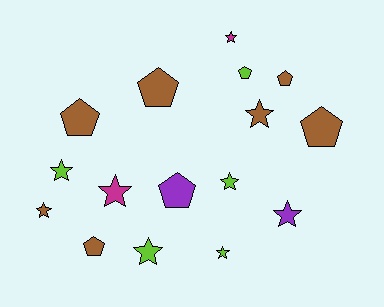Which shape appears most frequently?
Star, with 9 objects.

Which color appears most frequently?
Brown, with 7 objects.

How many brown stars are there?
There are 2 brown stars.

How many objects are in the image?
There are 16 objects.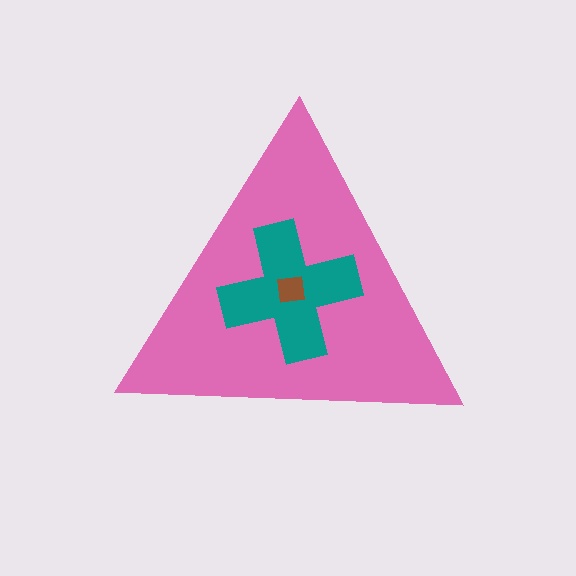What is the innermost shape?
The brown square.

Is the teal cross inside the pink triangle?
Yes.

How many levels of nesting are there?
3.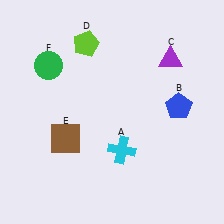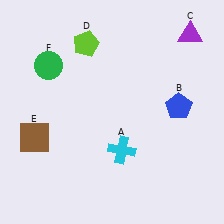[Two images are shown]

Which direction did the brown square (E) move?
The brown square (E) moved left.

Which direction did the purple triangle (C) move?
The purple triangle (C) moved up.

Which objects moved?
The objects that moved are: the purple triangle (C), the brown square (E).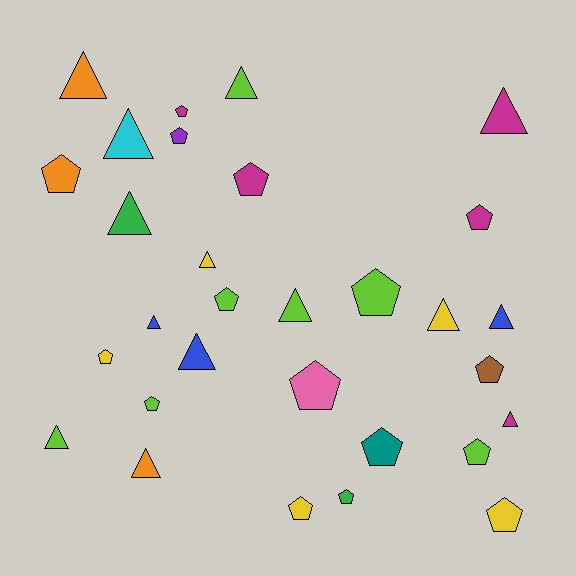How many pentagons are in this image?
There are 16 pentagons.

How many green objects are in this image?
There are 2 green objects.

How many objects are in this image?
There are 30 objects.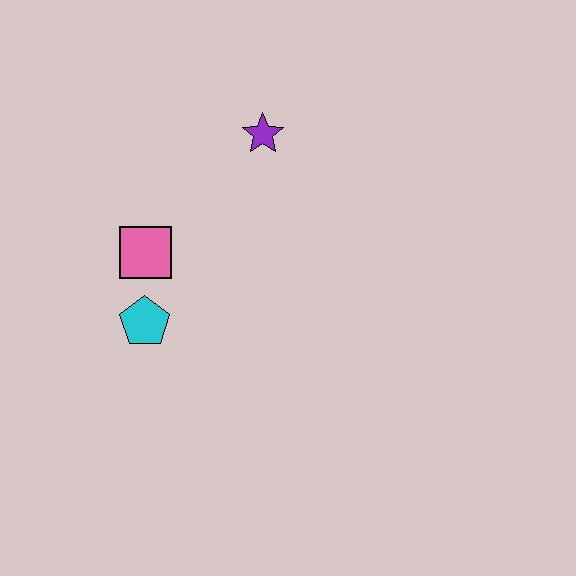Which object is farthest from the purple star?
The cyan pentagon is farthest from the purple star.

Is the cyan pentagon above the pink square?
No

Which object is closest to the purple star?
The pink square is closest to the purple star.